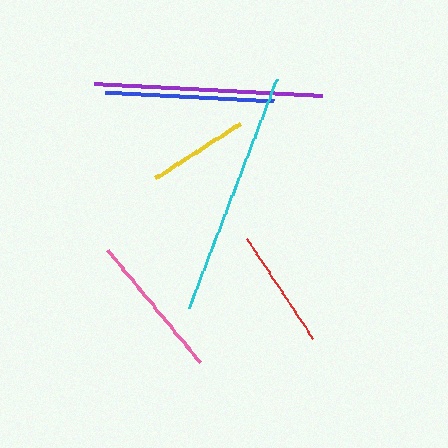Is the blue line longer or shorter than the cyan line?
The cyan line is longer than the blue line.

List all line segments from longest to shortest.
From longest to shortest: cyan, purple, blue, pink, red, yellow.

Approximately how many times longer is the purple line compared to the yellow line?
The purple line is approximately 2.2 times the length of the yellow line.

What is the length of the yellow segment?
The yellow segment is approximately 102 pixels long.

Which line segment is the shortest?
The yellow line is the shortest at approximately 102 pixels.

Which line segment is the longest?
The cyan line is the longest at approximately 246 pixels.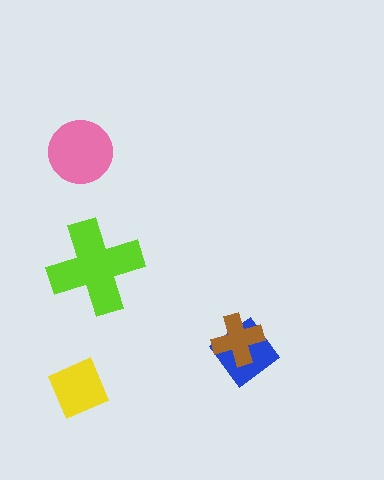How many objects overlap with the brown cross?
1 object overlaps with the brown cross.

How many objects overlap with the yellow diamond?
0 objects overlap with the yellow diamond.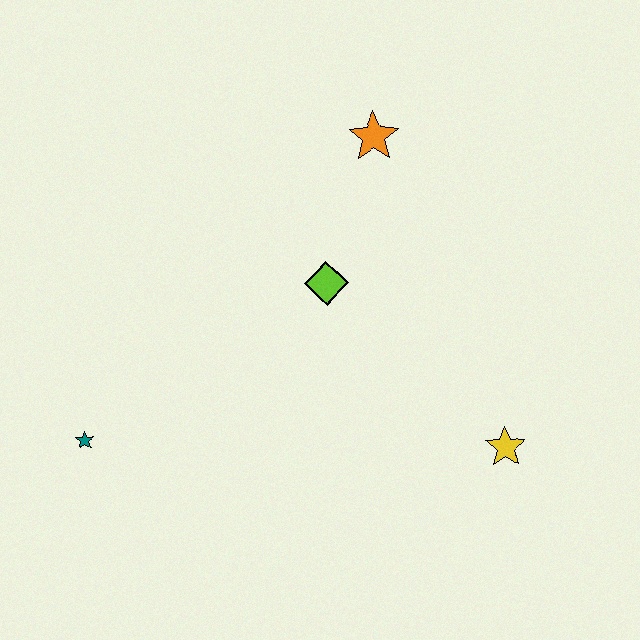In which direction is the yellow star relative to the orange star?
The yellow star is below the orange star.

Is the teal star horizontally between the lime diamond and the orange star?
No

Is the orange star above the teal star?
Yes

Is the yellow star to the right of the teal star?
Yes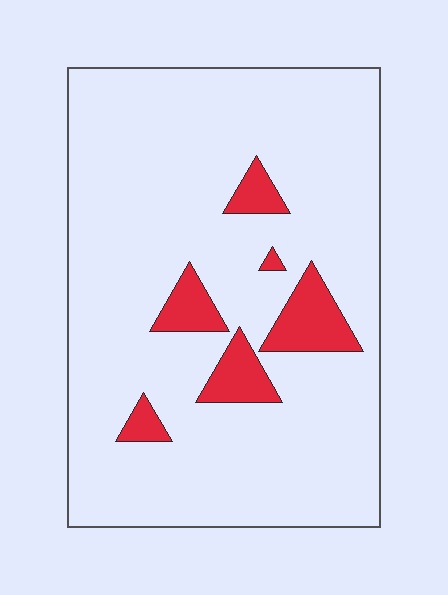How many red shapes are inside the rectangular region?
6.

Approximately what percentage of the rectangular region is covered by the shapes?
Approximately 10%.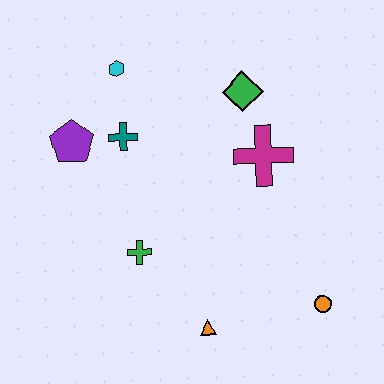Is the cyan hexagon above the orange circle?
Yes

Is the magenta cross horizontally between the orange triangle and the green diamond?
No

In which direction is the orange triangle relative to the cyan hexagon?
The orange triangle is below the cyan hexagon.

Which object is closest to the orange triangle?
The green cross is closest to the orange triangle.